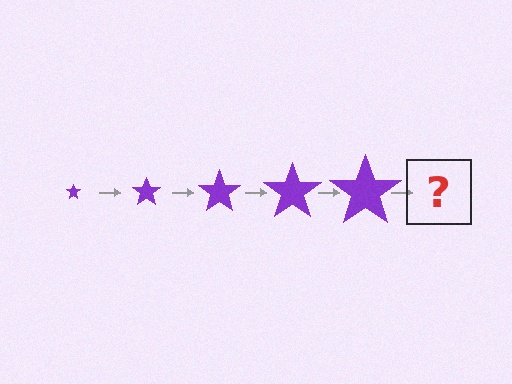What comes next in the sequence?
The next element should be a purple star, larger than the previous one.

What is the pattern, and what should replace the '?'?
The pattern is that the star gets progressively larger each step. The '?' should be a purple star, larger than the previous one.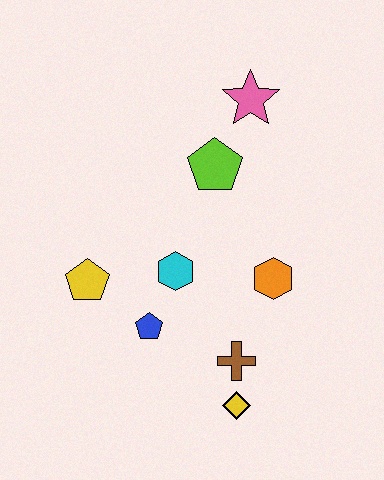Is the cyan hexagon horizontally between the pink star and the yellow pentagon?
Yes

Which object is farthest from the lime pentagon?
The yellow diamond is farthest from the lime pentagon.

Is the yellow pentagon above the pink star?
No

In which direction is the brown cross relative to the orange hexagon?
The brown cross is below the orange hexagon.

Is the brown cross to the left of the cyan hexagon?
No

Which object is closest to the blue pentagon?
The cyan hexagon is closest to the blue pentagon.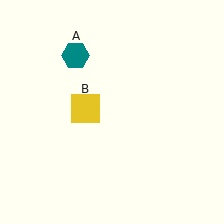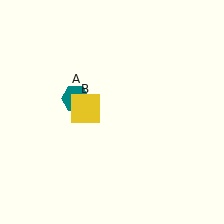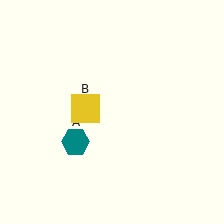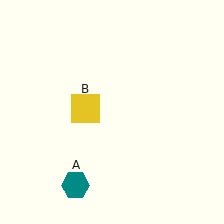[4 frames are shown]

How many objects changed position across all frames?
1 object changed position: teal hexagon (object A).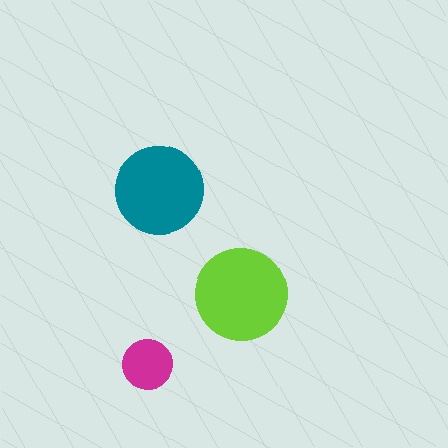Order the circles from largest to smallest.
the lime one, the teal one, the magenta one.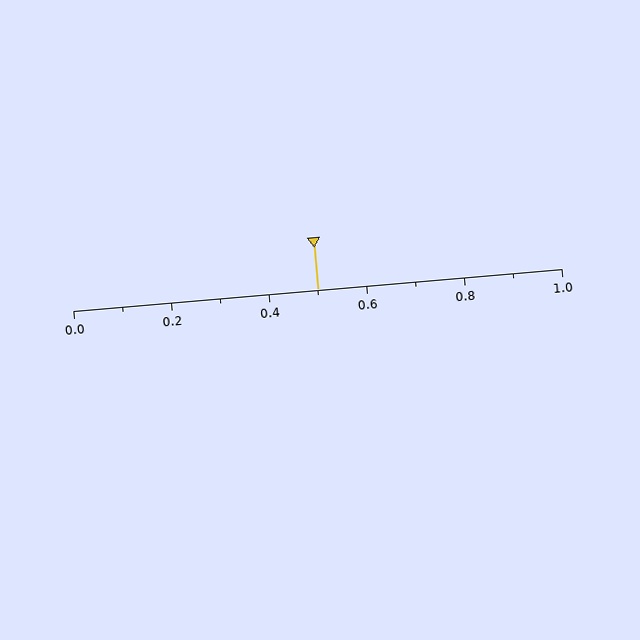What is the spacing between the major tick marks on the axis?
The major ticks are spaced 0.2 apart.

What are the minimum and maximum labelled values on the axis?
The axis runs from 0.0 to 1.0.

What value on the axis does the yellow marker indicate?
The marker indicates approximately 0.5.